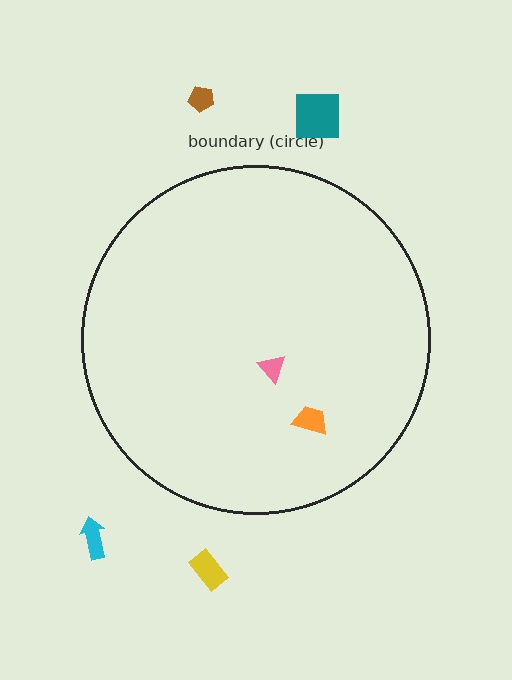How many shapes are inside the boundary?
2 inside, 4 outside.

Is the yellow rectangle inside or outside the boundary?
Outside.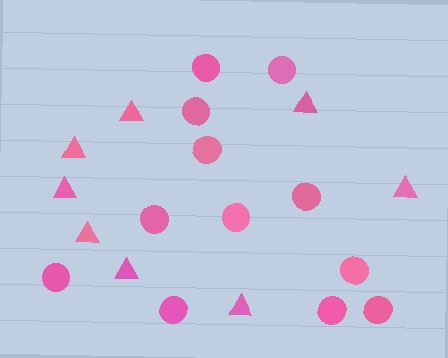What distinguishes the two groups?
There are 2 groups: one group of triangles (8) and one group of circles (12).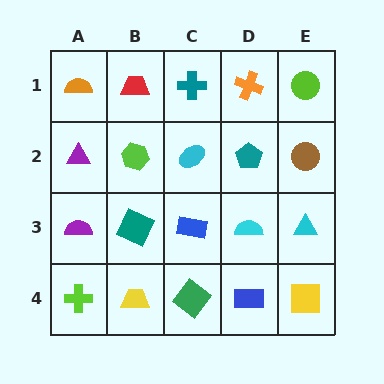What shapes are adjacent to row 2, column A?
An orange semicircle (row 1, column A), a purple semicircle (row 3, column A), a lime hexagon (row 2, column B).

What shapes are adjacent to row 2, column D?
An orange cross (row 1, column D), a cyan semicircle (row 3, column D), a cyan ellipse (row 2, column C), a brown circle (row 2, column E).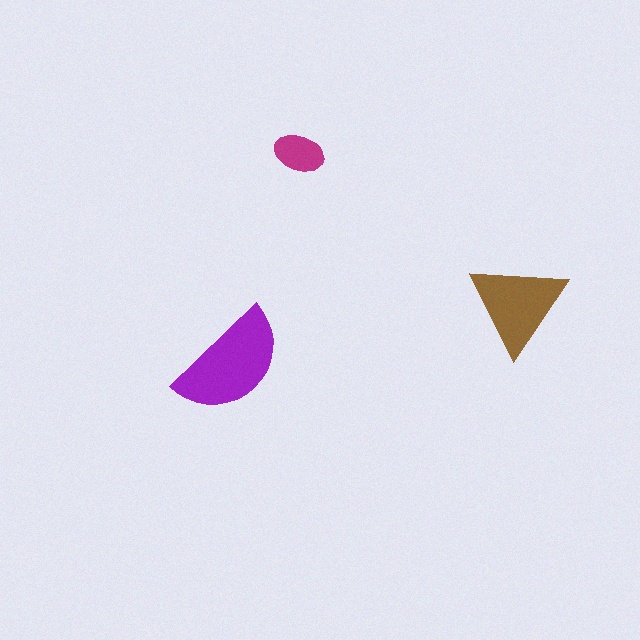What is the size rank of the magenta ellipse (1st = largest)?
3rd.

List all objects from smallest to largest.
The magenta ellipse, the brown triangle, the purple semicircle.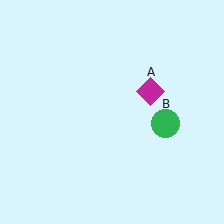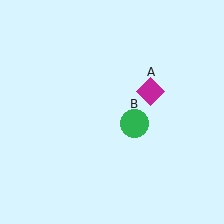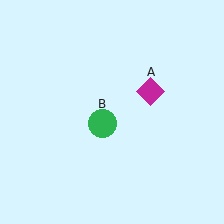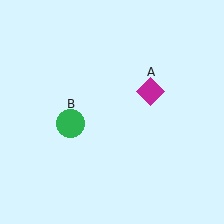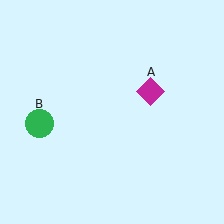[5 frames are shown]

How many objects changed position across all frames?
1 object changed position: green circle (object B).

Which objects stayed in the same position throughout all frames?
Magenta diamond (object A) remained stationary.